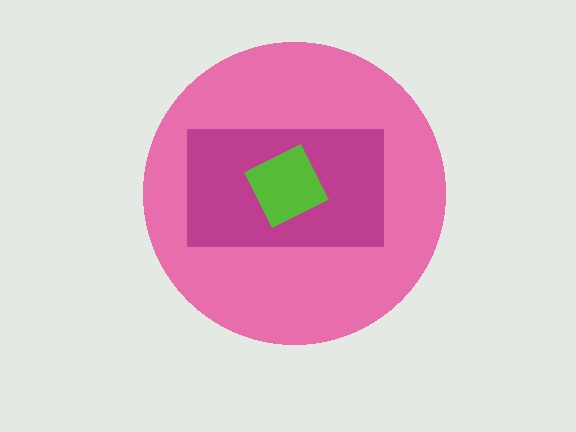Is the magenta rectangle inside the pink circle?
Yes.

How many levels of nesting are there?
3.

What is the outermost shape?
The pink circle.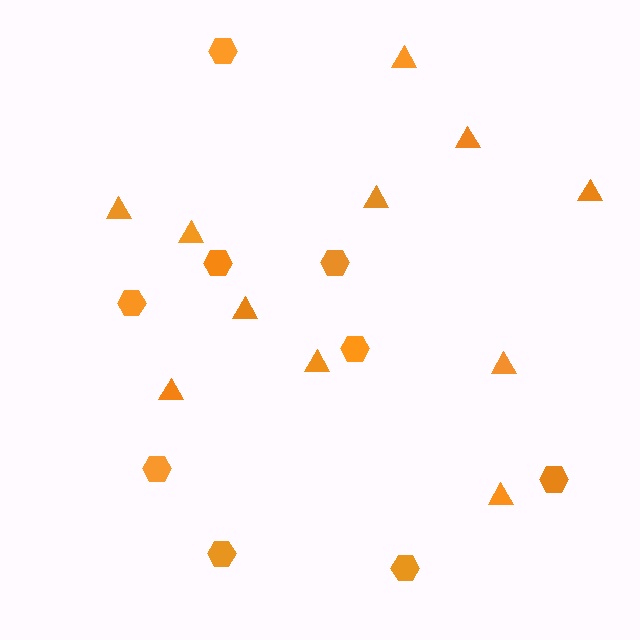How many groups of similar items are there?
There are 2 groups: one group of hexagons (9) and one group of triangles (11).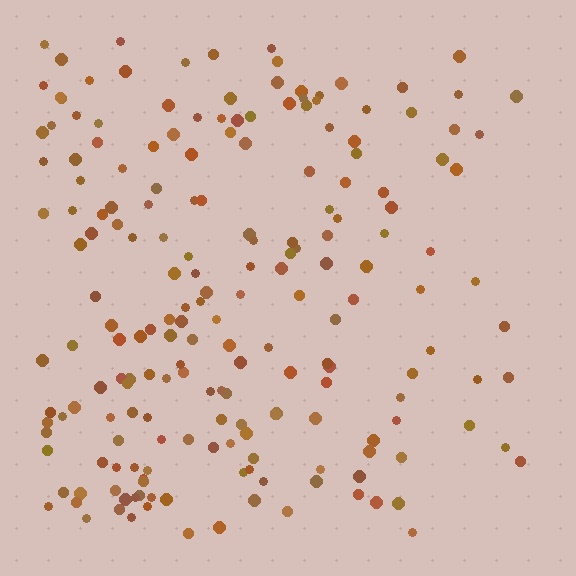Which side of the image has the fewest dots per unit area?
The right.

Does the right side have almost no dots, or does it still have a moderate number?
Still a moderate number, just noticeably fewer than the left.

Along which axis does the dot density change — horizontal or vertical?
Horizontal.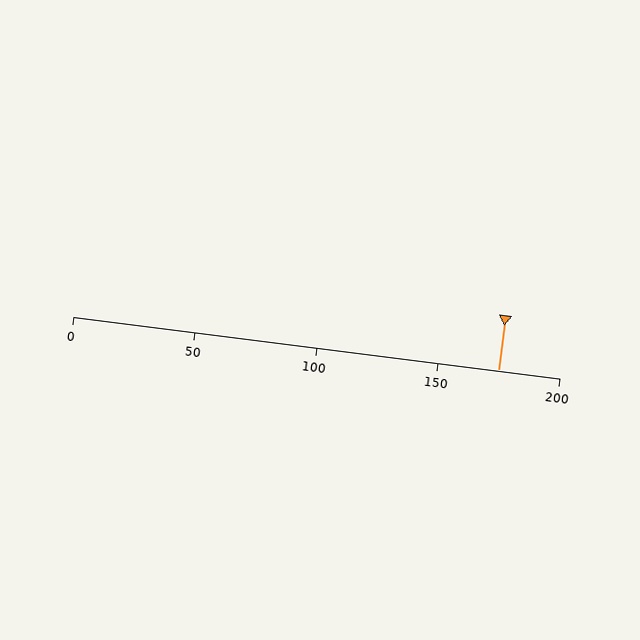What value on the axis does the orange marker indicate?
The marker indicates approximately 175.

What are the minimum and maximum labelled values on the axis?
The axis runs from 0 to 200.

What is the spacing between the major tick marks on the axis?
The major ticks are spaced 50 apart.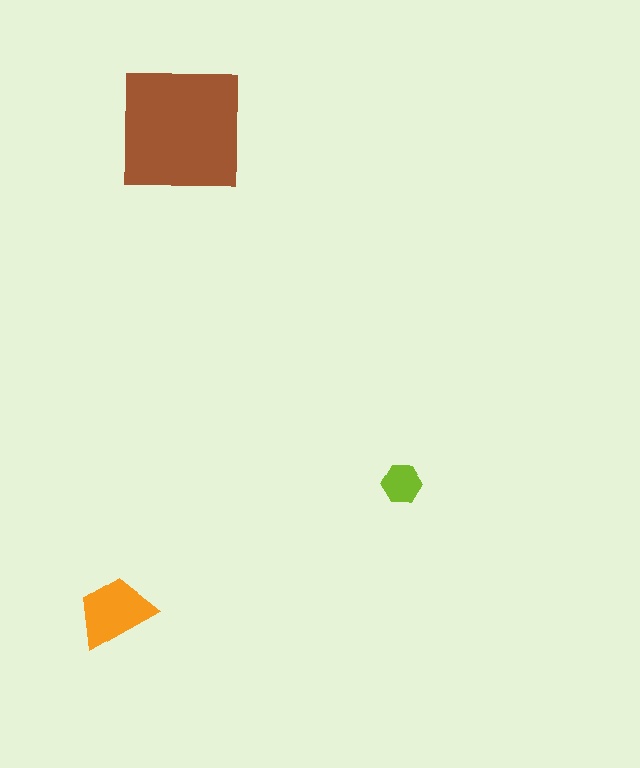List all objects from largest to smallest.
The brown square, the orange trapezoid, the lime hexagon.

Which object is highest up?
The brown square is topmost.